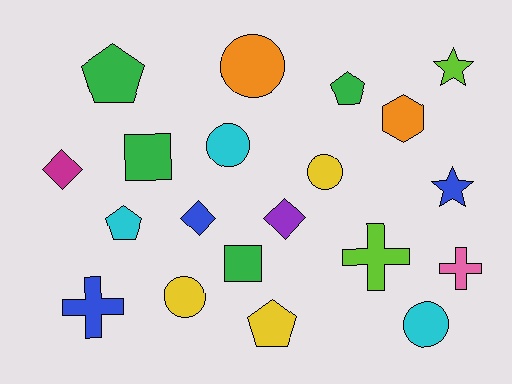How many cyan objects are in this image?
There are 3 cyan objects.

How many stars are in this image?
There are 2 stars.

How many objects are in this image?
There are 20 objects.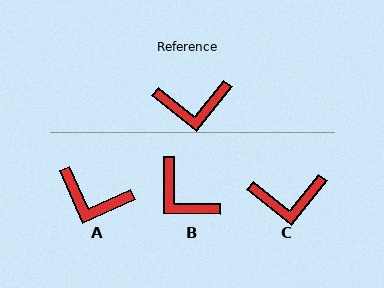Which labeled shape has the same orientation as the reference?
C.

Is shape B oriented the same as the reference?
No, it is off by about 52 degrees.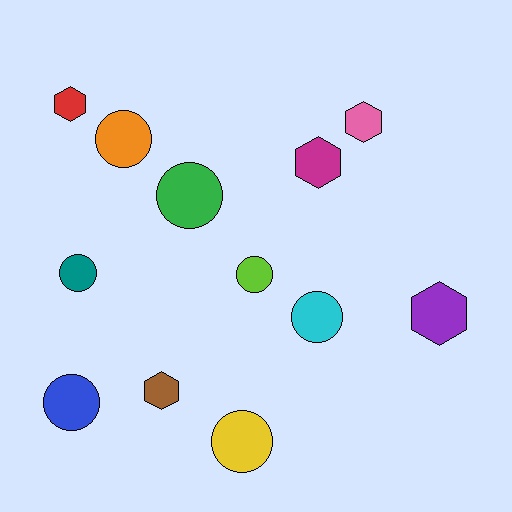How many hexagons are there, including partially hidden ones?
There are 5 hexagons.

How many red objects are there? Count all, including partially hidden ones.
There is 1 red object.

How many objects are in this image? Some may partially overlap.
There are 12 objects.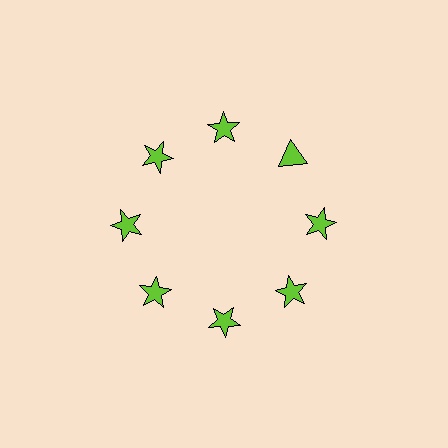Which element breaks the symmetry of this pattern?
The lime triangle at roughly the 2 o'clock position breaks the symmetry. All other shapes are lime stars.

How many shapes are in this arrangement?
There are 8 shapes arranged in a ring pattern.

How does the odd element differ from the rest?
It has a different shape: triangle instead of star.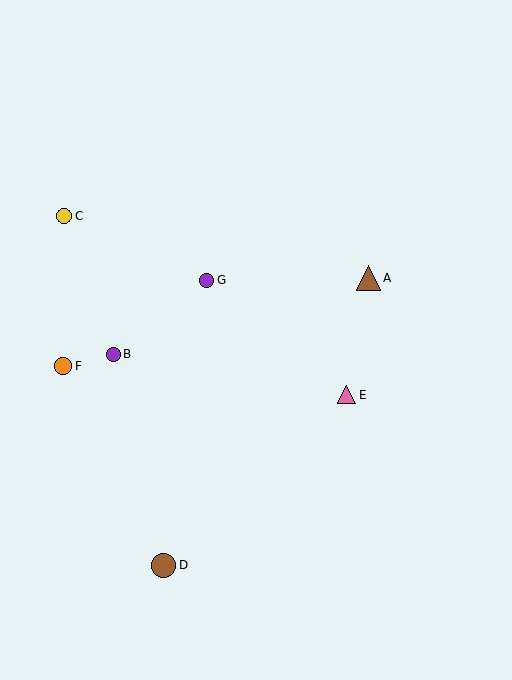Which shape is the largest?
The brown triangle (labeled A) is the largest.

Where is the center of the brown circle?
The center of the brown circle is at (164, 565).